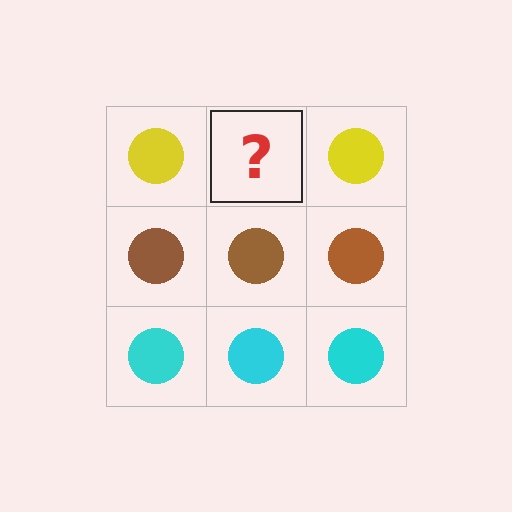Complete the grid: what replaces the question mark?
The question mark should be replaced with a yellow circle.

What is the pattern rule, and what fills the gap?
The rule is that each row has a consistent color. The gap should be filled with a yellow circle.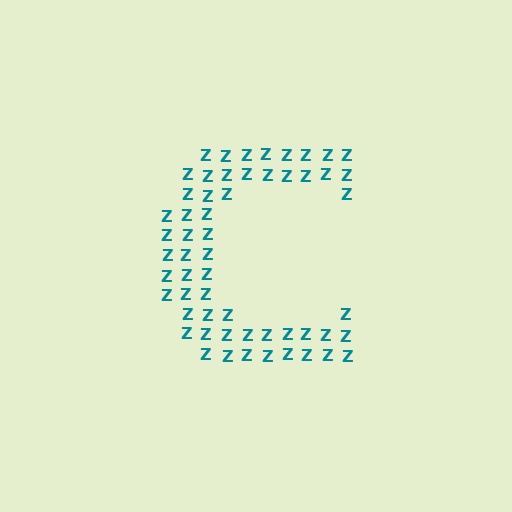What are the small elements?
The small elements are letter Z's.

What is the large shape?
The large shape is the letter C.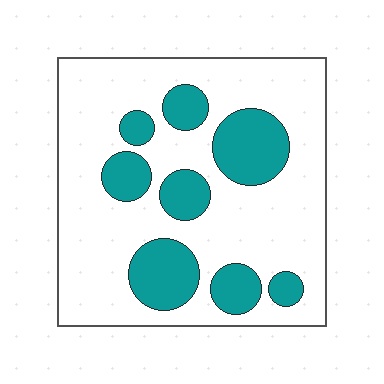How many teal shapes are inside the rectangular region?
8.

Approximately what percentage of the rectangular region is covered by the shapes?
Approximately 25%.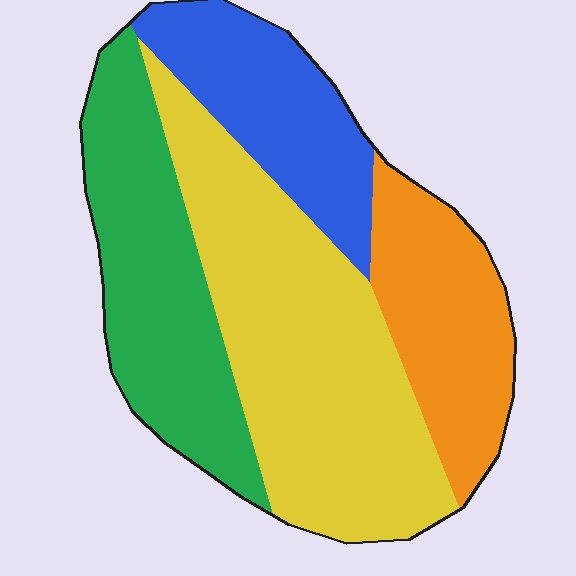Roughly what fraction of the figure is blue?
Blue covers 18% of the figure.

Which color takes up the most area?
Yellow, at roughly 40%.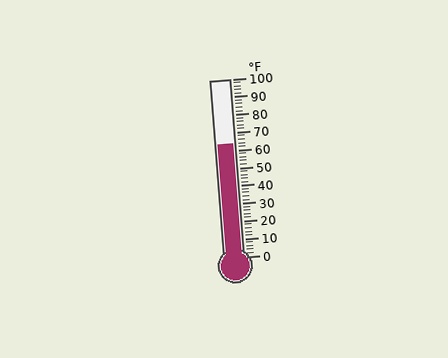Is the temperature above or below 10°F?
The temperature is above 10°F.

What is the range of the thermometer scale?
The thermometer scale ranges from 0°F to 100°F.